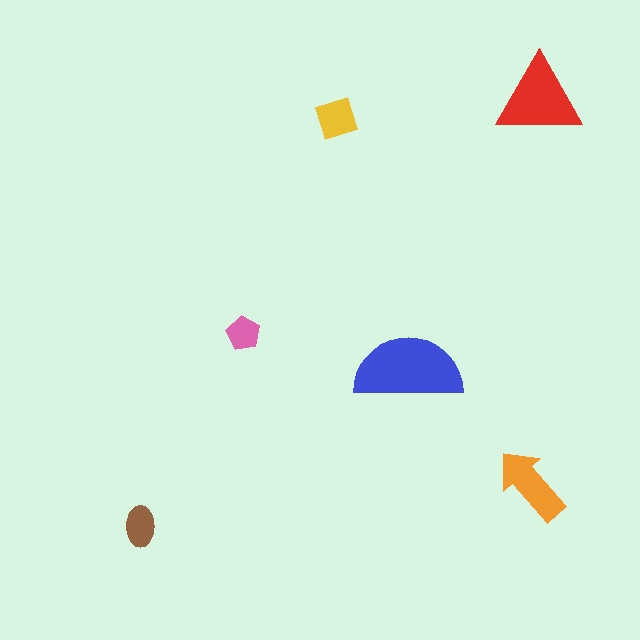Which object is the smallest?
The pink pentagon.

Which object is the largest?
The blue semicircle.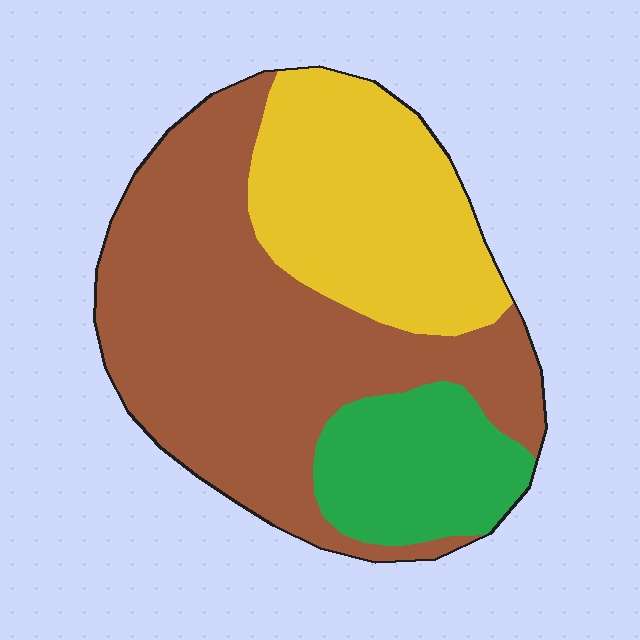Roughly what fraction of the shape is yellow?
Yellow covers roughly 30% of the shape.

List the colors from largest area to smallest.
From largest to smallest: brown, yellow, green.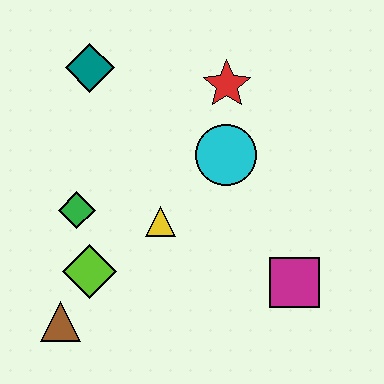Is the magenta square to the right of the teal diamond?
Yes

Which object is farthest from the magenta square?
The teal diamond is farthest from the magenta square.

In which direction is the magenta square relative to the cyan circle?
The magenta square is below the cyan circle.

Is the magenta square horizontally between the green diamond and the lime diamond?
No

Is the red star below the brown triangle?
No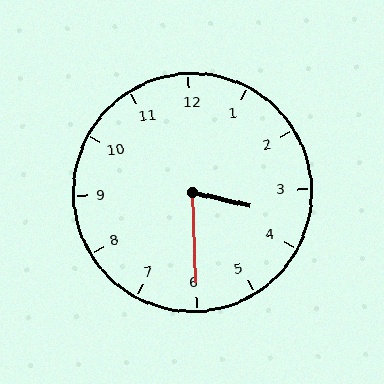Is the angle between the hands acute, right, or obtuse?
It is acute.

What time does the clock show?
3:30.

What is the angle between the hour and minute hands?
Approximately 75 degrees.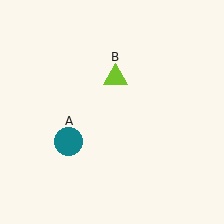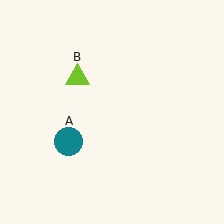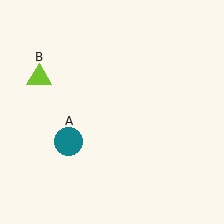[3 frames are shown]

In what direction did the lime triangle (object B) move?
The lime triangle (object B) moved left.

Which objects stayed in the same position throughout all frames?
Teal circle (object A) remained stationary.